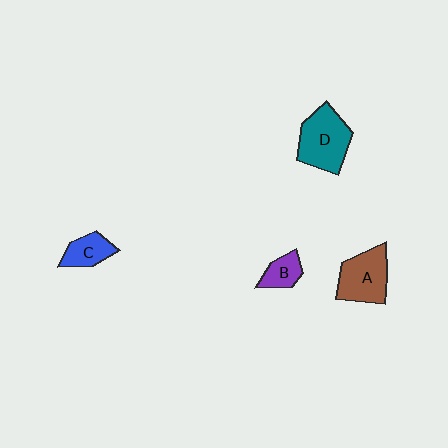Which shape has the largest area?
Shape D (teal).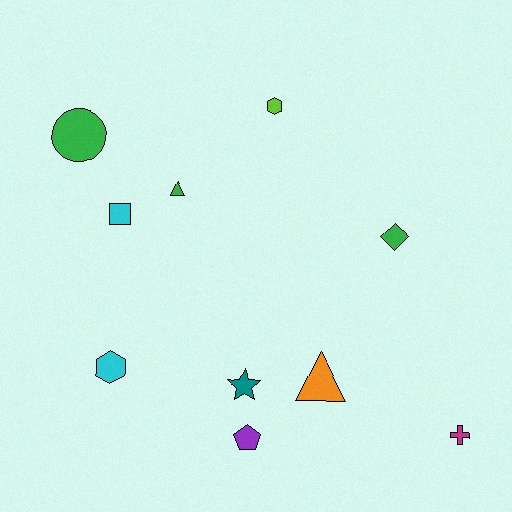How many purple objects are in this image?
There is 1 purple object.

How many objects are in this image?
There are 10 objects.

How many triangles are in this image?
There are 2 triangles.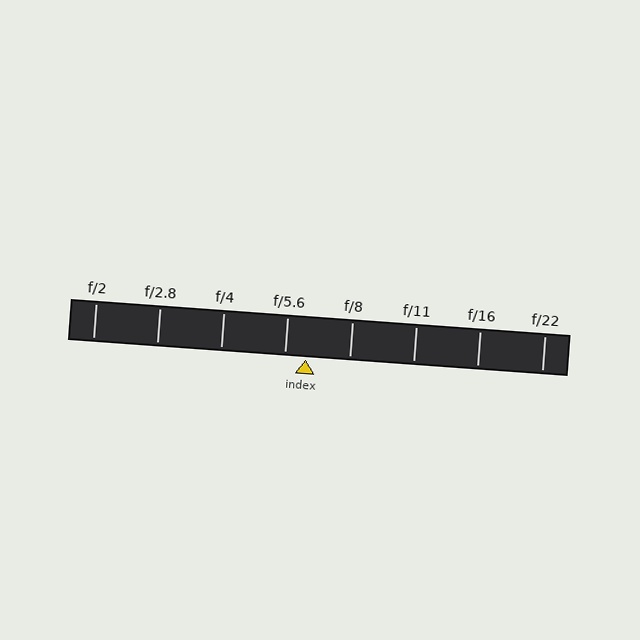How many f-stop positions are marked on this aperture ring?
There are 8 f-stop positions marked.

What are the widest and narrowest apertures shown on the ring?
The widest aperture shown is f/2 and the narrowest is f/22.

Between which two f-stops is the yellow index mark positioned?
The index mark is between f/5.6 and f/8.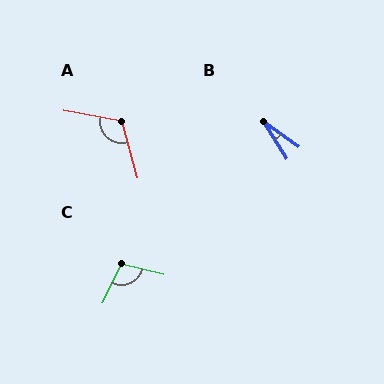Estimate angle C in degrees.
Approximately 102 degrees.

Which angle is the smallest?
B, at approximately 23 degrees.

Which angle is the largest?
A, at approximately 115 degrees.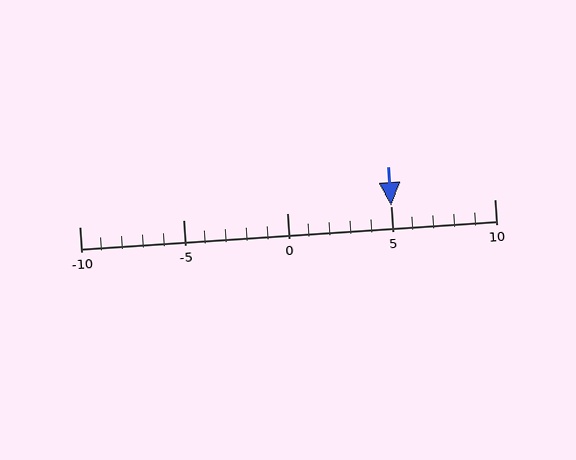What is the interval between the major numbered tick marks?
The major tick marks are spaced 5 units apart.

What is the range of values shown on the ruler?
The ruler shows values from -10 to 10.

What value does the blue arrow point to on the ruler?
The blue arrow points to approximately 5.